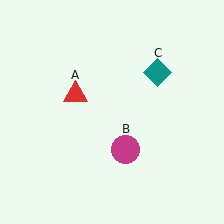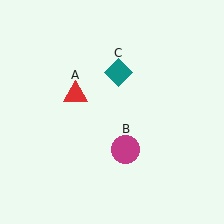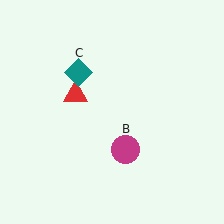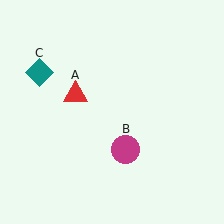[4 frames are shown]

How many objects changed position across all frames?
1 object changed position: teal diamond (object C).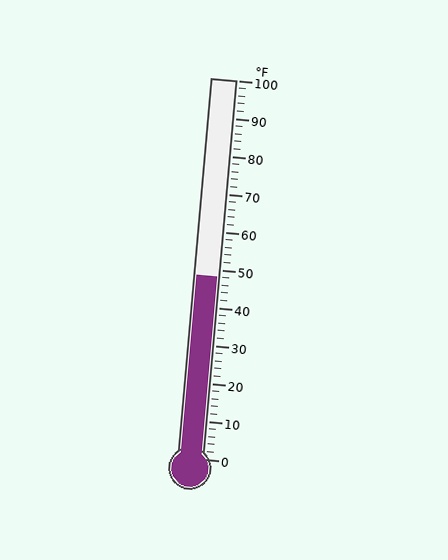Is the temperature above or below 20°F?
The temperature is above 20°F.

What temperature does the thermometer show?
The thermometer shows approximately 48°F.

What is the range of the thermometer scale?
The thermometer scale ranges from 0°F to 100°F.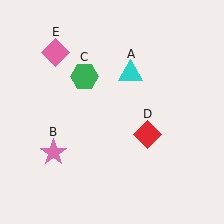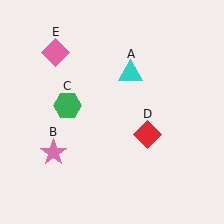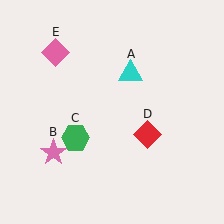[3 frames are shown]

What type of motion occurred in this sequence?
The green hexagon (object C) rotated counterclockwise around the center of the scene.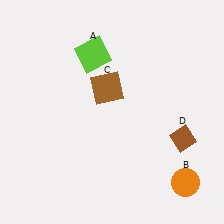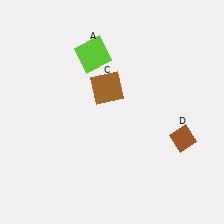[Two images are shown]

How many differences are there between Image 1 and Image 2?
There is 1 difference between the two images.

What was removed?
The orange circle (B) was removed in Image 2.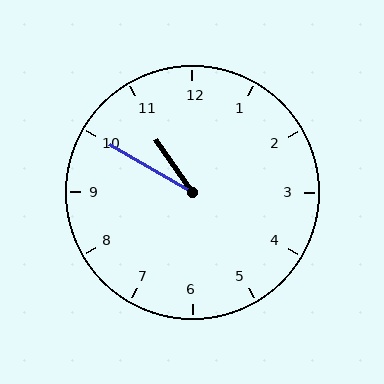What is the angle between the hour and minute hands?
Approximately 25 degrees.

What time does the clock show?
10:50.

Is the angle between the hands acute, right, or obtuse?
It is acute.